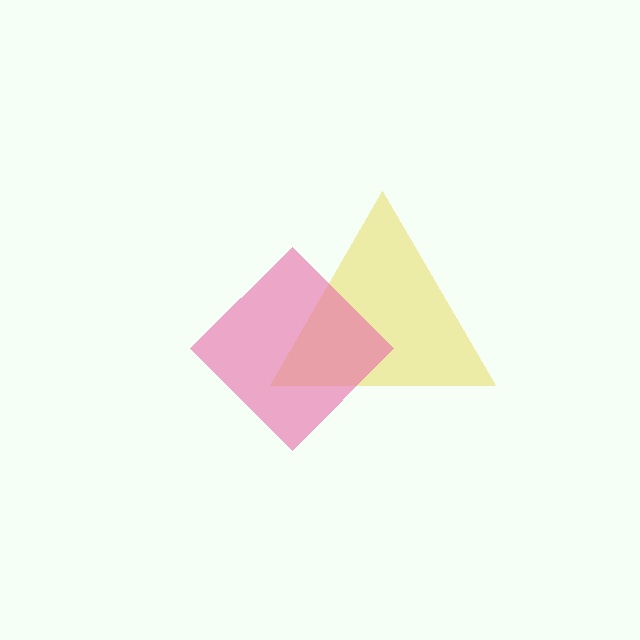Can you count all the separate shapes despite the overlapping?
Yes, there are 2 separate shapes.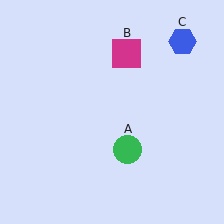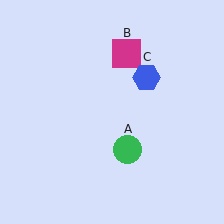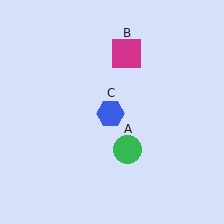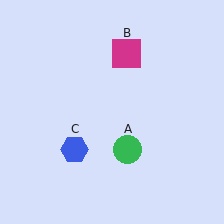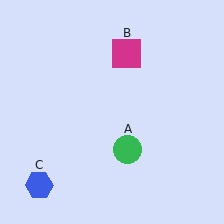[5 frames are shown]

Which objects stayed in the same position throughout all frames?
Green circle (object A) and magenta square (object B) remained stationary.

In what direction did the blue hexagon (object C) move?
The blue hexagon (object C) moved down and to the left.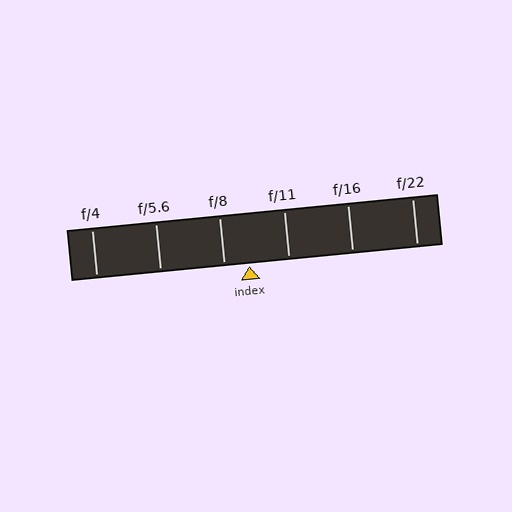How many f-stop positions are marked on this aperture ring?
There are 6 f-stop positions marked.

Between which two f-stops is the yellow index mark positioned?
The index mark is between f/8 and f/11.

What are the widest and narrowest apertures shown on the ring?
The widest aperture shown is f/4 and the narrowest is f/22.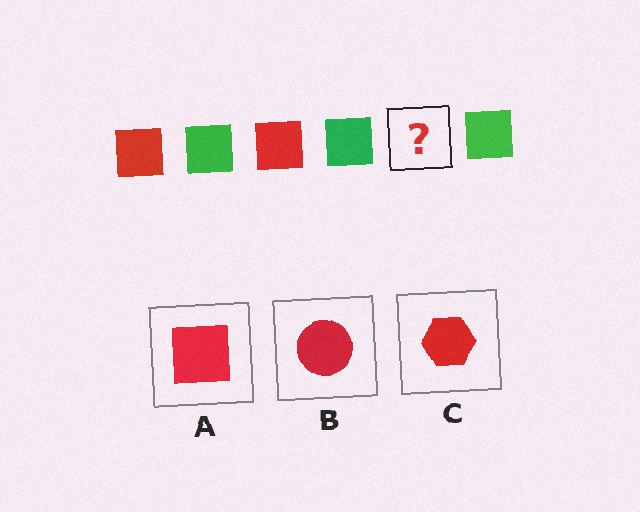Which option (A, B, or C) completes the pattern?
A.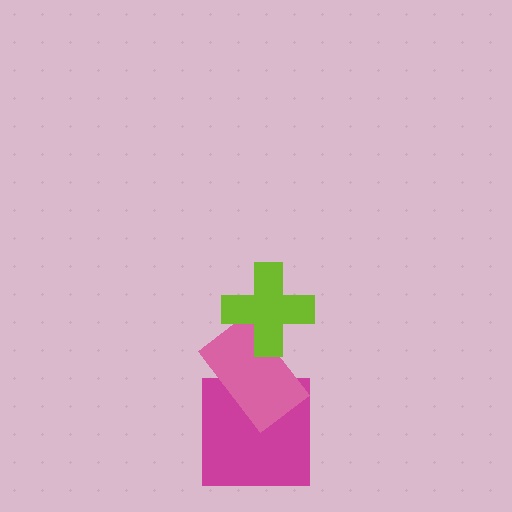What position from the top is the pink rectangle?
The pink rectangle is 2nd from the top.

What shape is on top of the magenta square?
The pink rectangle is on top of the magenta square.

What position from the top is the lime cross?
The lime cross is 1st from the top.